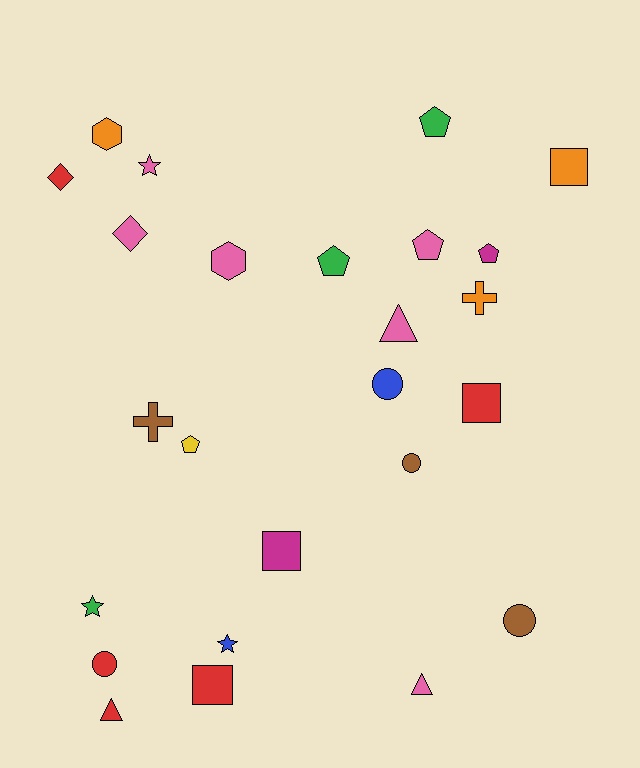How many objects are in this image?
There are 25 objects.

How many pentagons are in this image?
There are 5 pentagons.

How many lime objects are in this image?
There are no lime objects.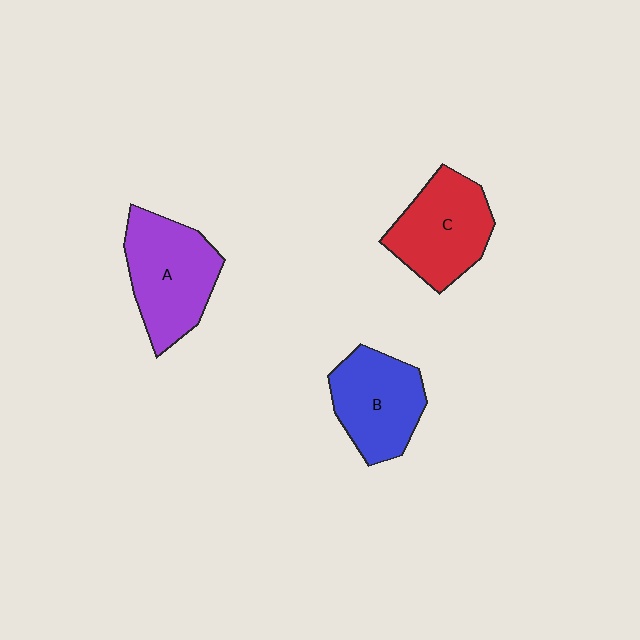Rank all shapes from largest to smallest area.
From largest to smallest: A (purple), C (red), B (blue).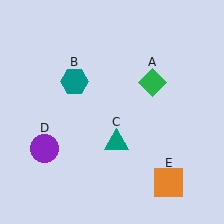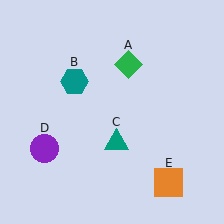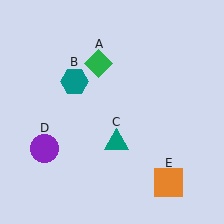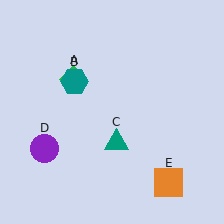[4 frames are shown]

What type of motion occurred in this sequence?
The green diamond (object A) rotated counterclockwise around the center of the scene.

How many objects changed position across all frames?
1 object changed position: green diamond (object A).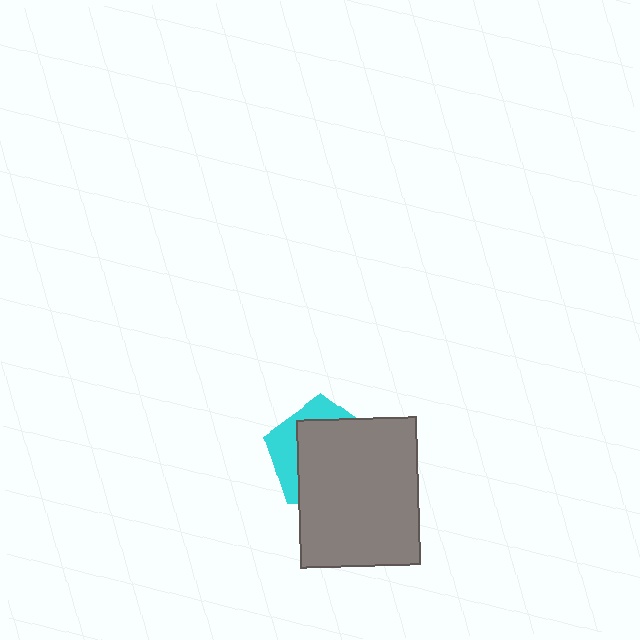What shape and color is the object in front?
The object in front is a gray rectangle.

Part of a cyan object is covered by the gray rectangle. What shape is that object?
It is a pentagon.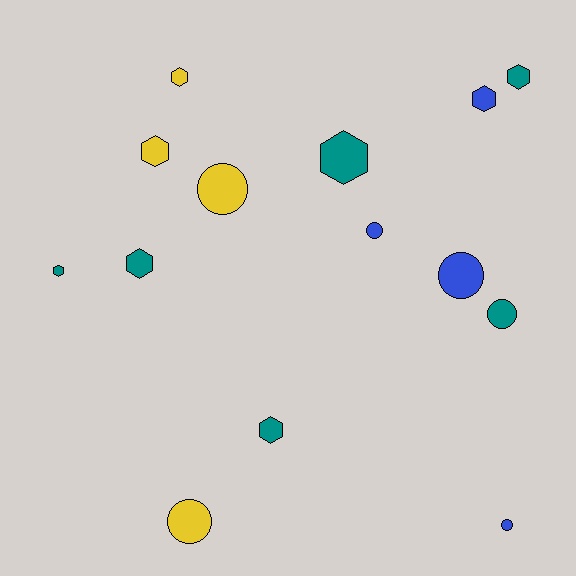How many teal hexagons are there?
There are 5 teal hexagons.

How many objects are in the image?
There are 14 objects.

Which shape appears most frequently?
Hexagon, with 8 objects.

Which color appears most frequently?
Teal, with 6 objects.